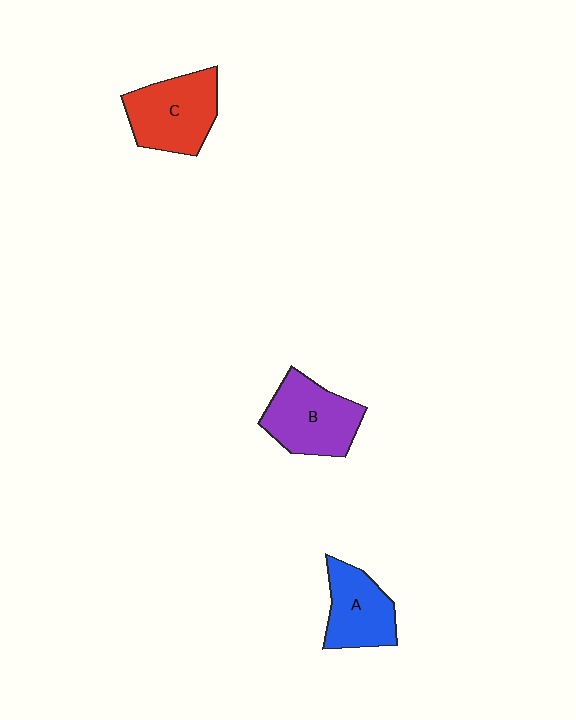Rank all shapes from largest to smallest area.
From largest to smallest: C (red), B (purple), A (blue).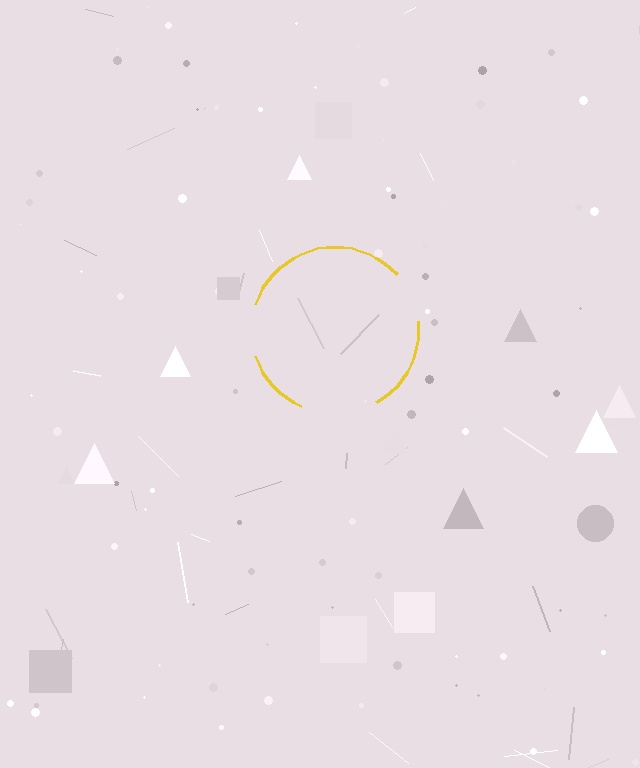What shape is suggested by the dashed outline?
The dashed outline suggests a circle.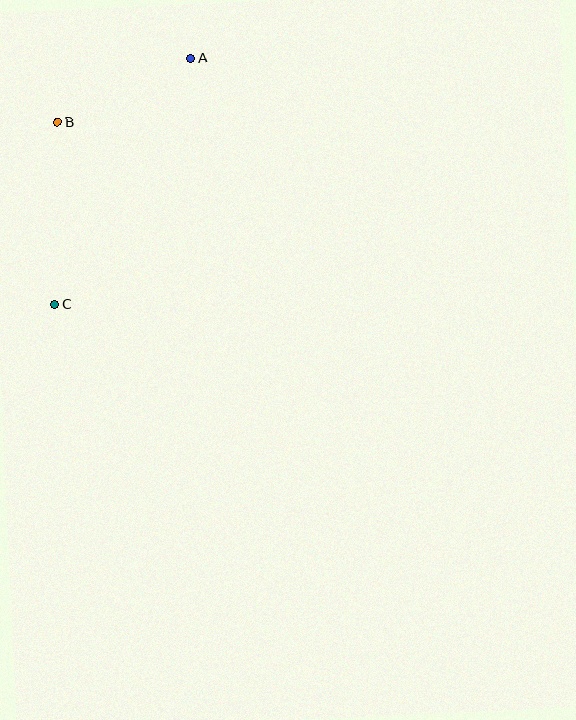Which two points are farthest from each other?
Points A and C are farthest from each other.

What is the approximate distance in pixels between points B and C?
The distance between B and C is approximately 182 pixels.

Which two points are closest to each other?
Points A and B are closest to each other.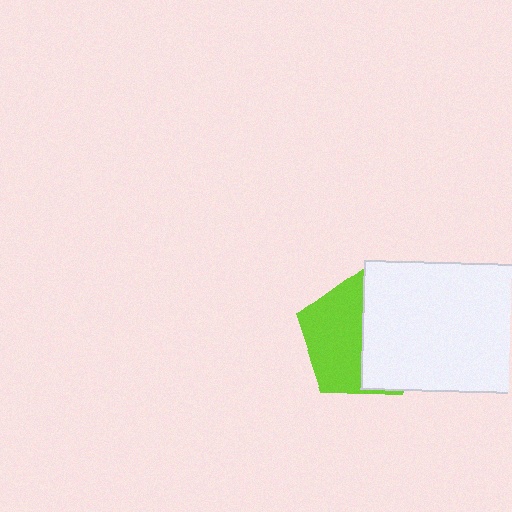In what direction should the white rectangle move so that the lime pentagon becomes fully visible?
The white rectangle should move right. That is the shortest direction to clear the overlap and leave the lime pentagon fully visible.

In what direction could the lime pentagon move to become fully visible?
The lime pentagon could move left. That would shift it out from behind the white rectangle entirely.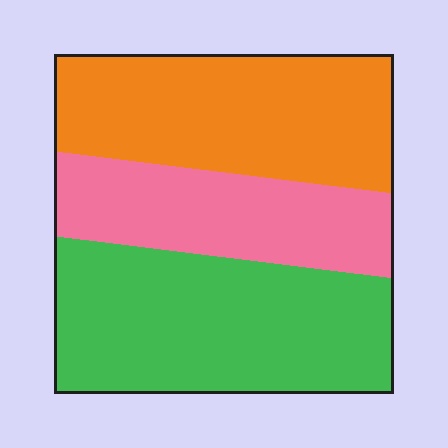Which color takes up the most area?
Green, at roughly 40%.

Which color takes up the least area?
Pink, at roughly 25%.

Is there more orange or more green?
Green.